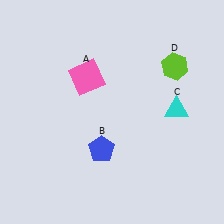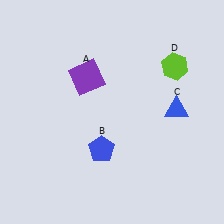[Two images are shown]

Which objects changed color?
A changed from pink to purple. C changed from cyan to blue.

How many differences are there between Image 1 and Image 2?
There are 2 differences between the two images.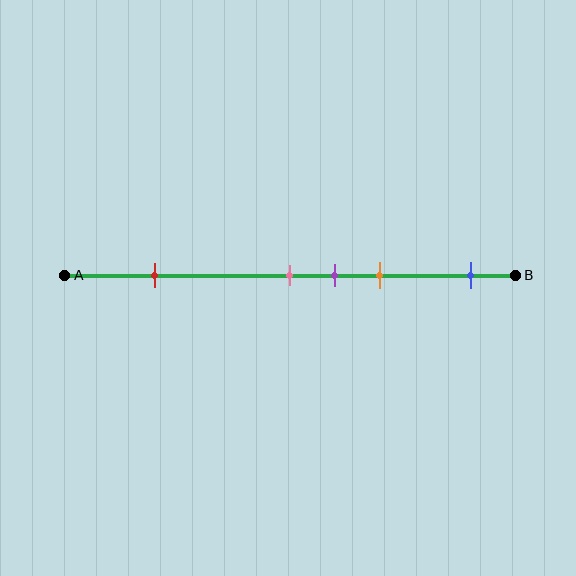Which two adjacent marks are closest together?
The pink and purple marks are the closest adjacent pair.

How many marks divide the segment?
There are 5 marks dividing the segment.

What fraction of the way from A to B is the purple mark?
The purple mark is approximately 60% (0.6) of the way from A to B.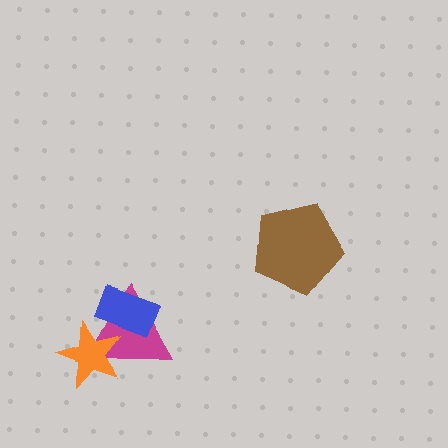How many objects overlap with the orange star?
2 objects overlap with the orange star.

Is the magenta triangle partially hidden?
Yes, it is partially covered by another shape.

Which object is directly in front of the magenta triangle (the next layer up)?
The orange star is directly in front of the magenta triangle.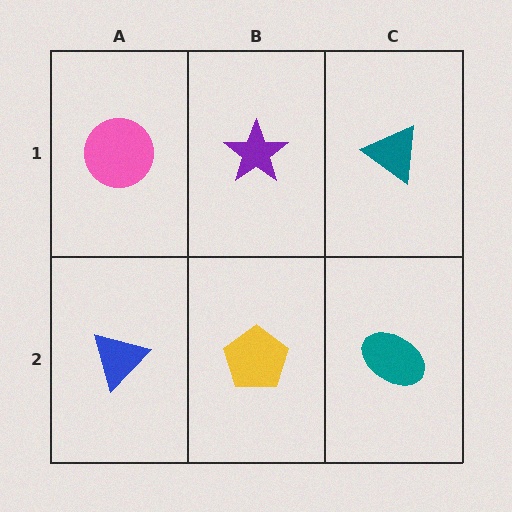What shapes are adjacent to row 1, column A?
A blue triangle (row 2, column A), a purple star (row 1, column B).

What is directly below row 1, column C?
A teal ellipse.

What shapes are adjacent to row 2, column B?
A purple star (row 1, column B), a blue triangle (row 2, column A), a teal ellipse (row 2, column C).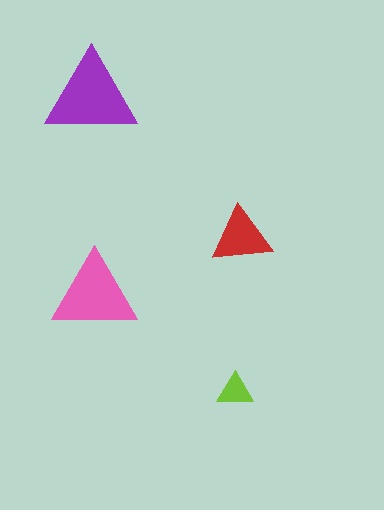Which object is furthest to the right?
The red triangle is rightmost.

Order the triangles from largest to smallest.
the purple one, the pink one, the red one, the lime one.